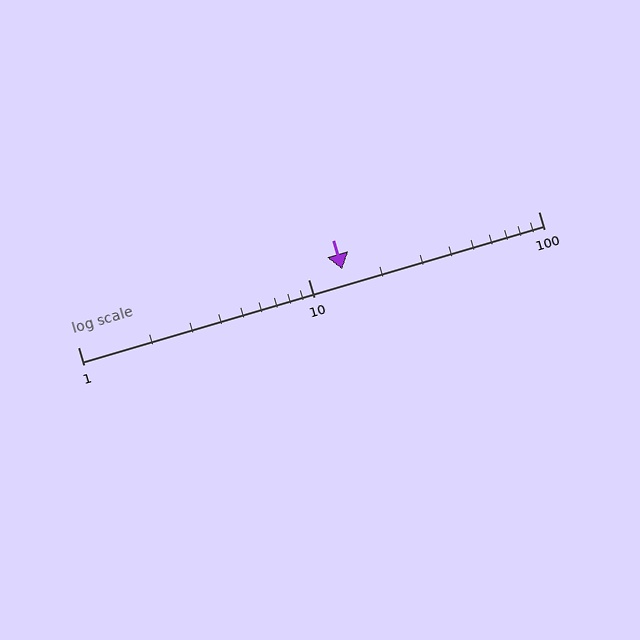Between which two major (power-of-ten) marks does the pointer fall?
The pointer is between 10 and 100.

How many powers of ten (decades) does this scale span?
The scale spans 2 decades, from 1 to 100.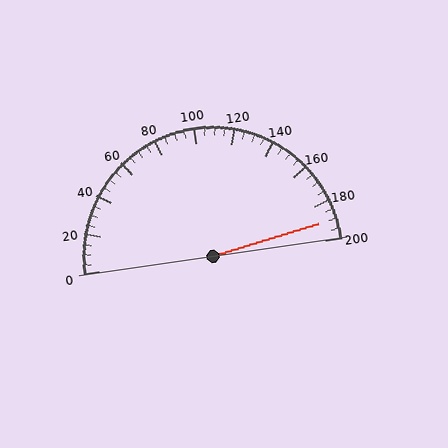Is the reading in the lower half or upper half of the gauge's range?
The reading is in the upper half of the range (0 to 200).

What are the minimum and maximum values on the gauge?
The gauge ranges from 0 to 200.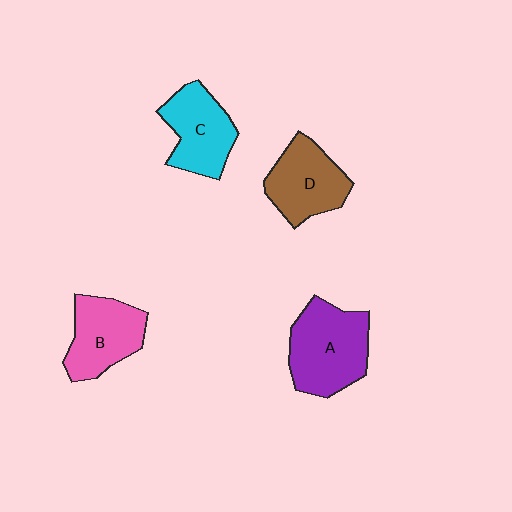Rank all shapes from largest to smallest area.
From largest to smallest: A (purple), B (pink), C (cyan), D (brown).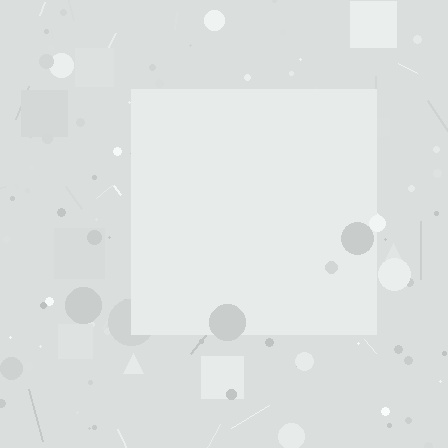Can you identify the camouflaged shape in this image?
The camouflaged shape is a square.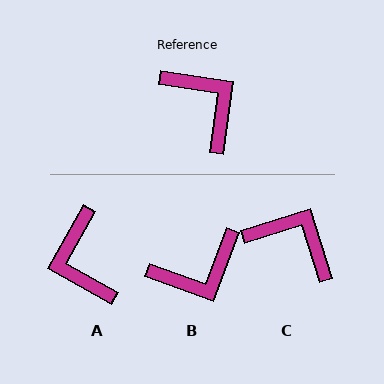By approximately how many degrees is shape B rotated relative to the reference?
Approximately 102 degrees clockwise.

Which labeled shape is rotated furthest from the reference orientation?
A, about 159 degrees away.